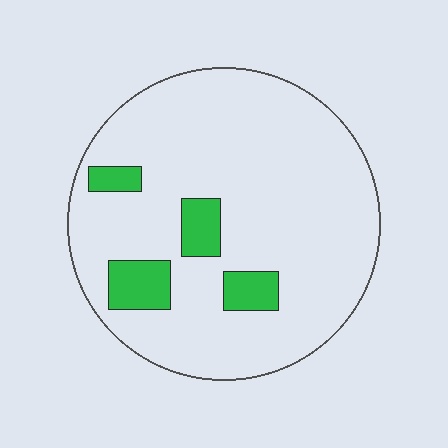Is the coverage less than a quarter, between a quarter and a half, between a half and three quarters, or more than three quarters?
Less than a quarter.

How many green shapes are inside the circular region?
4.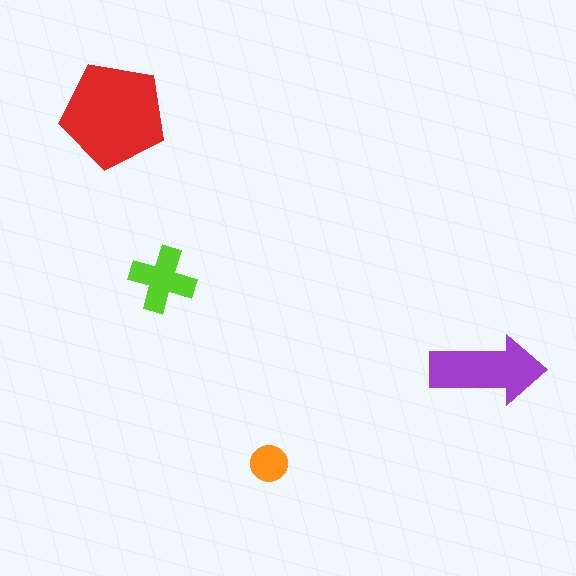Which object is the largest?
The red pentagon.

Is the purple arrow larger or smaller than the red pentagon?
Smaller.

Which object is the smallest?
The orange circle.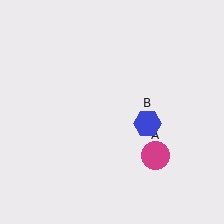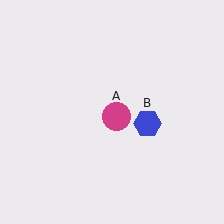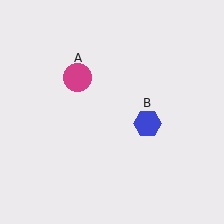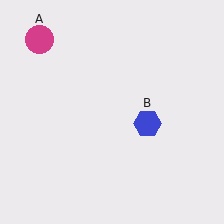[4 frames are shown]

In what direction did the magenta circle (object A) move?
The magenta circle (object A) moved up and to the left.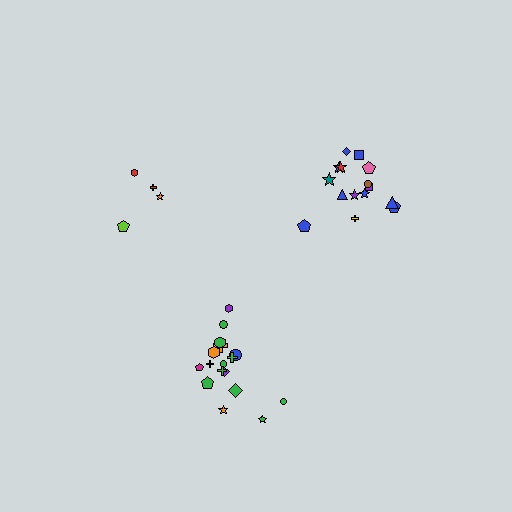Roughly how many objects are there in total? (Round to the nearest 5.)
Roughly 35 objects in total.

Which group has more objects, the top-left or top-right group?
The top-right group.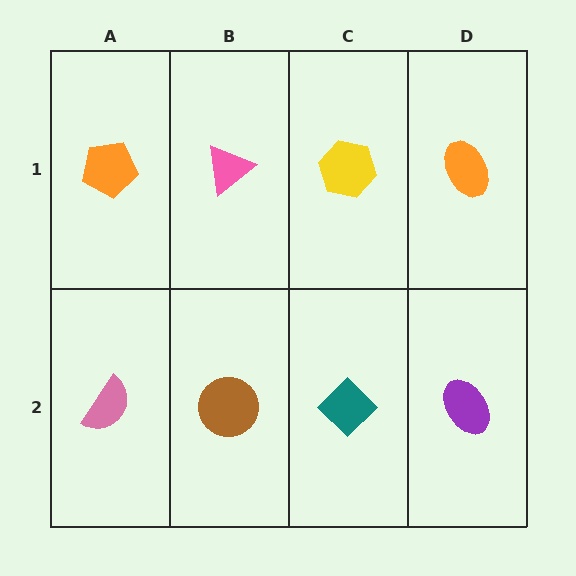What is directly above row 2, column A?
An orange pentagon.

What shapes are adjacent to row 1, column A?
A pink semicircle (row 2, column A), a pink triangle (row 1, column B).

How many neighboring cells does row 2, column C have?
3.